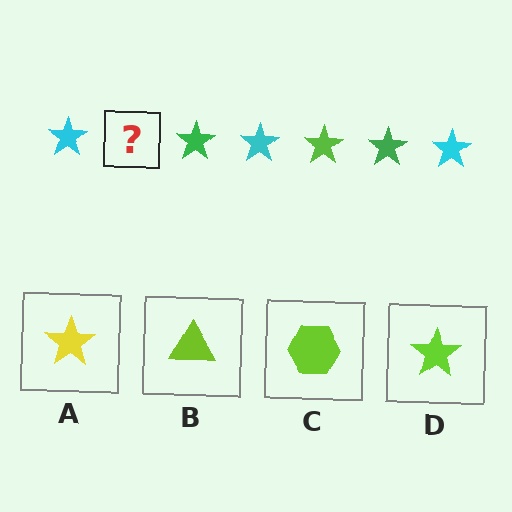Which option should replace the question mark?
Option D.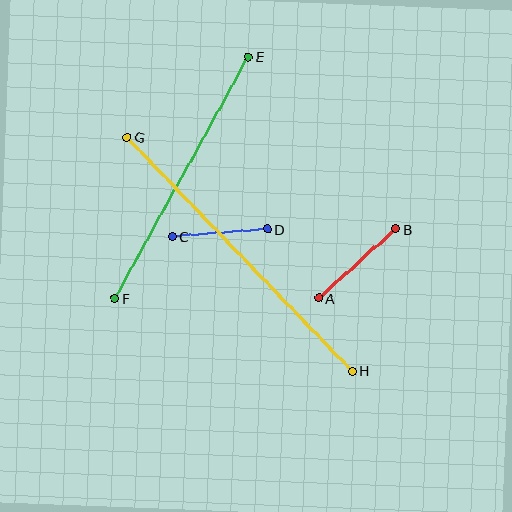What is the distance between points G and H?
The distance is approximately 325 pixels.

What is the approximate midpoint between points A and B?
The midpoint is at approximately (358, 263) pixels.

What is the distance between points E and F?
The distance is approximately 276 pixels.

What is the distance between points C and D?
The distance is approximately 96 pixels.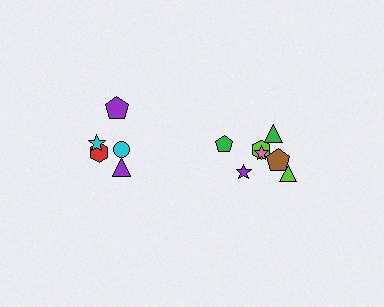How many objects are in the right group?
There are 7 objects.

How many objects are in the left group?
There are 5 objects.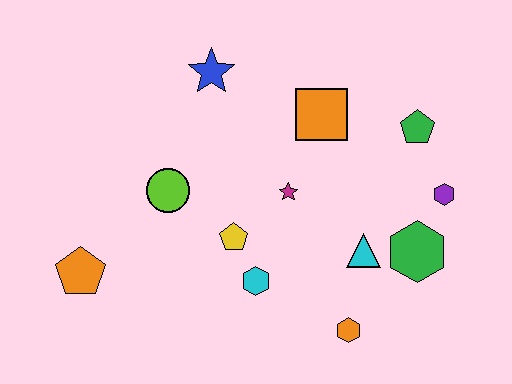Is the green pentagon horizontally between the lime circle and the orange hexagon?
No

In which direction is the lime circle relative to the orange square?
The lime circle is to the left of the orange square.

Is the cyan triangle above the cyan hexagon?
Yes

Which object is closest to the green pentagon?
The purple hexagon is closest to the green pentagon.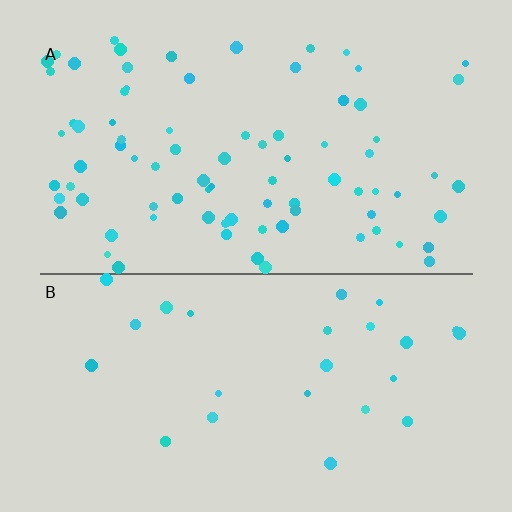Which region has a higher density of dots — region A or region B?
A (the top).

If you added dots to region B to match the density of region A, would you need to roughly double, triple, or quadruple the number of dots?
Approximately triple.